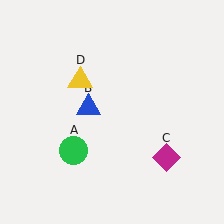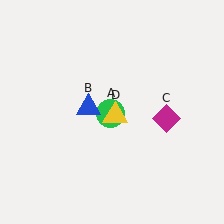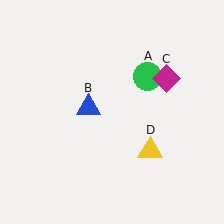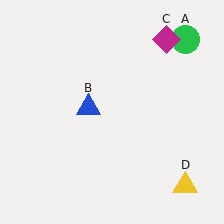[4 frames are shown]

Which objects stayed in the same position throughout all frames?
Blue triangle (object B) remained stationary.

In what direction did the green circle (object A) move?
The green circle (object A) moved up and to the right.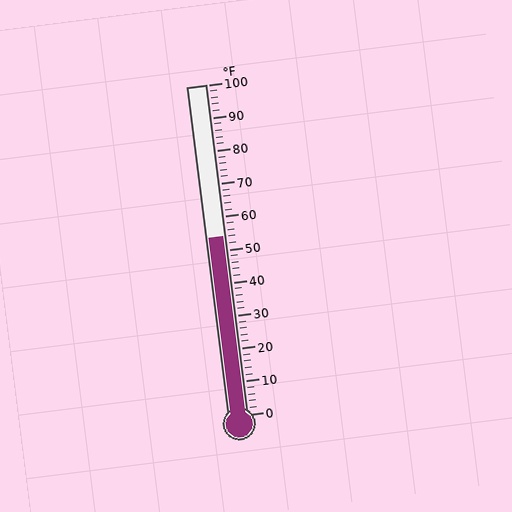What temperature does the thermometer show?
The thermometer shows approximately 54°F.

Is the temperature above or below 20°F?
The temperature is above 20°F.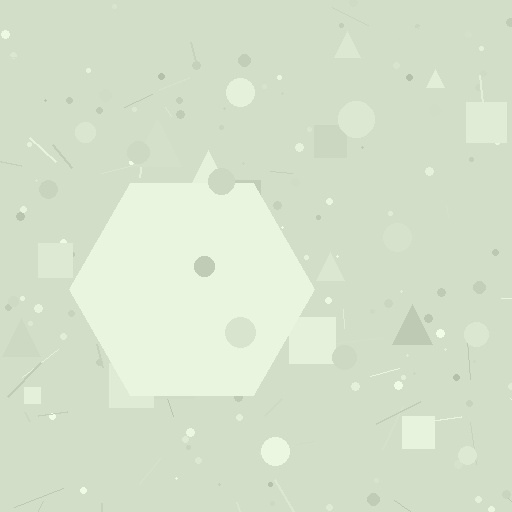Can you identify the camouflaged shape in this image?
The camouflaged shape is a hexagon.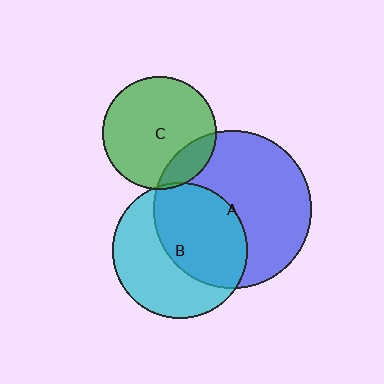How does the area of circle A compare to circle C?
Approximately 1.9 times.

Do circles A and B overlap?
Yes.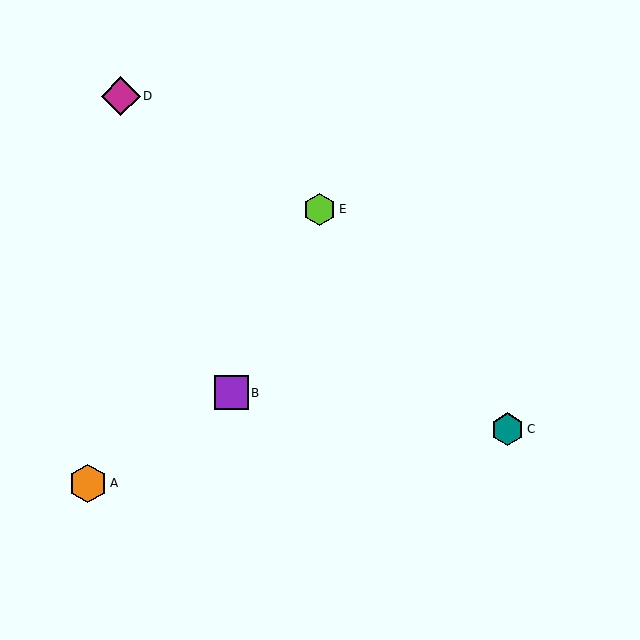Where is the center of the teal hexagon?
The center of the teal hexagon is at (507, 429).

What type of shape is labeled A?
Shape A is an orange hexagon.